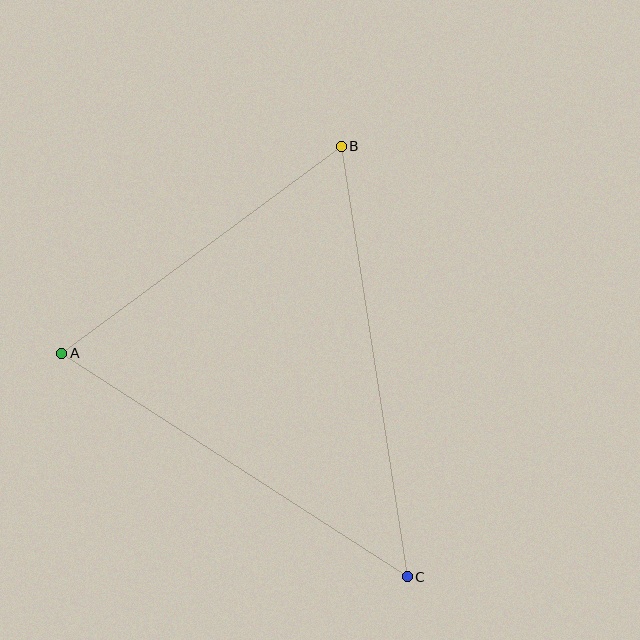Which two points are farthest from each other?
Points B and C are farthest from each other.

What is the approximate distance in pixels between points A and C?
The distance between A and C is approximately 411 pixels.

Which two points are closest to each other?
Points A and B are closest to each other.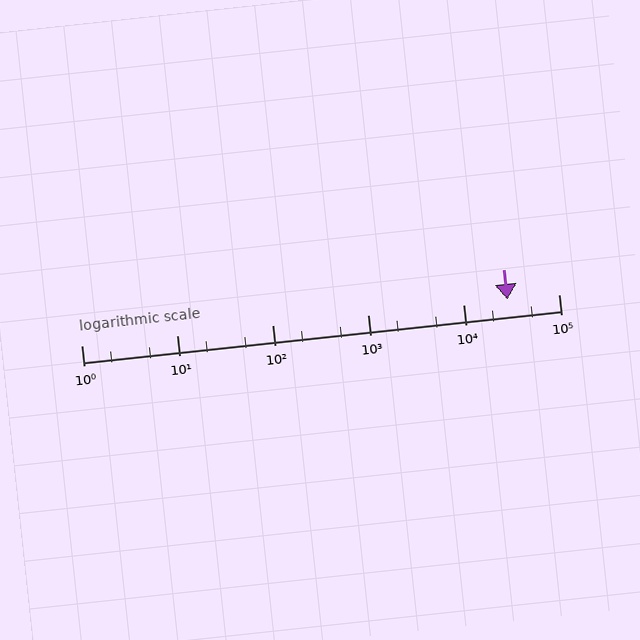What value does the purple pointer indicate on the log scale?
The pointer indicates approximately 29000.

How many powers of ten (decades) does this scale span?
The scale spans 5 decades, from 1 to 100000.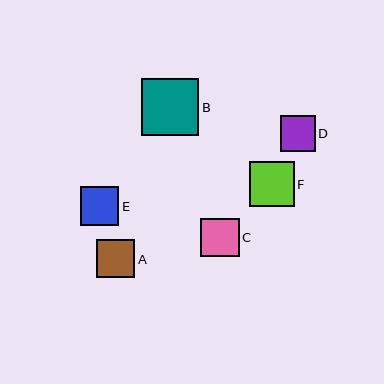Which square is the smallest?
Square D is the smallest with a size of approximately 35 pixels.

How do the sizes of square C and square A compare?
Square C and square A are approximately the same size.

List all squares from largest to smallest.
From largest to smallest: B, F, C, E, A, D.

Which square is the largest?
Square B is the largest with a size of approximately 57 pixels.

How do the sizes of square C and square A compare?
Square C and square A are approximately the same size.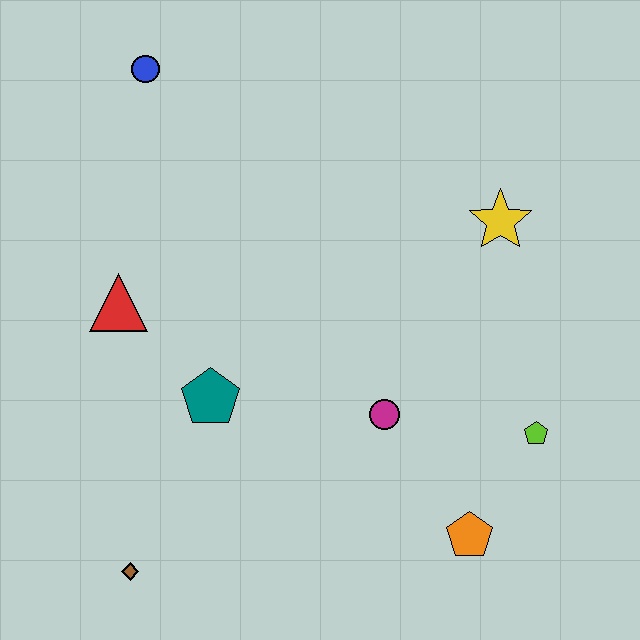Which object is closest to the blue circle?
The red triangle is closest to the blue circle.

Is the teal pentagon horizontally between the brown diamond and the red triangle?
No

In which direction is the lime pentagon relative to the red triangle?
The lime pentagon is to the right of the red triangle.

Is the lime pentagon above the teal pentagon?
No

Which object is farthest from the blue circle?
The orange pentagon is farthest from the blue circle.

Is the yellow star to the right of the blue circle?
Yes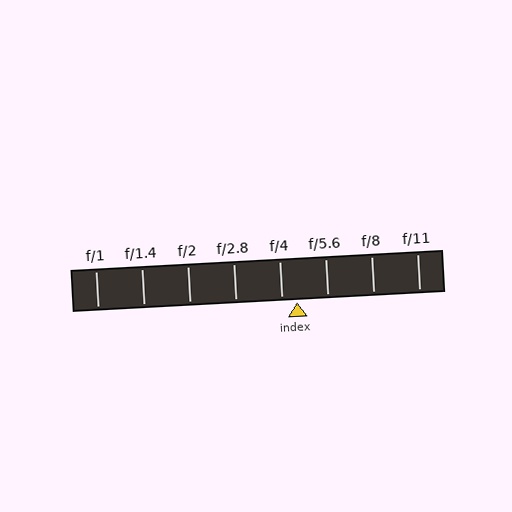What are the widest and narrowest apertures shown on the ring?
The widest aperture shown is f/1 and the narrowest is f/11.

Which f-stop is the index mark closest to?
The index mark is closest to f/4.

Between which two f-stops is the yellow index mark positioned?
The index mark is between f/4 and f/5.6.